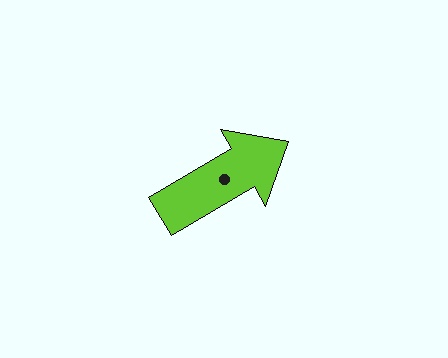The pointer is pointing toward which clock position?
Roughly 2 o'clock.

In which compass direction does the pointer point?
Northeast.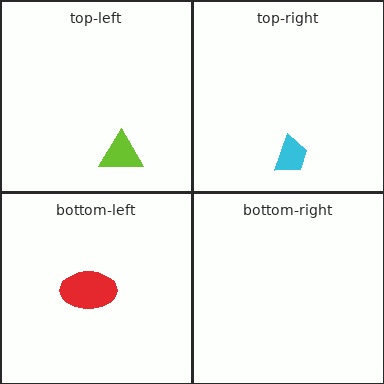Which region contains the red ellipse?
The bottom-left region.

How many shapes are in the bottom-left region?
1.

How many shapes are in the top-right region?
1.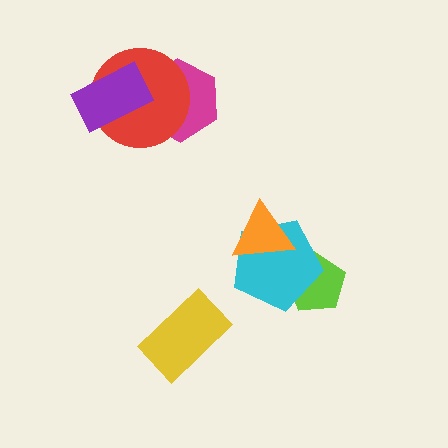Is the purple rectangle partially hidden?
No, no other shape covers it.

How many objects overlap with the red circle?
2 objects overlap with the red circle.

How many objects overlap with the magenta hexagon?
2 objects overlap with the magenta hexagon.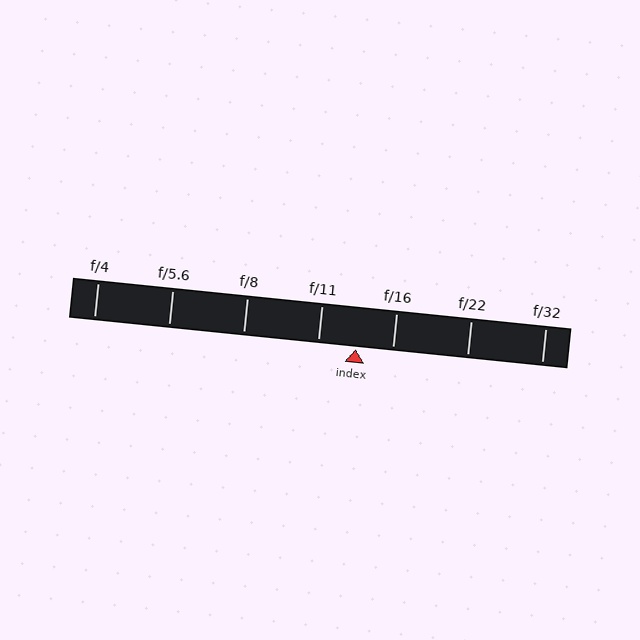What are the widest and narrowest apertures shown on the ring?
The widest aperture shown is f/4 and the narrowest is f/32.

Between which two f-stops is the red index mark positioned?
The index mark is between f/11 and f/16.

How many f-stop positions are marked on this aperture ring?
There are 7 f-stop positions marked.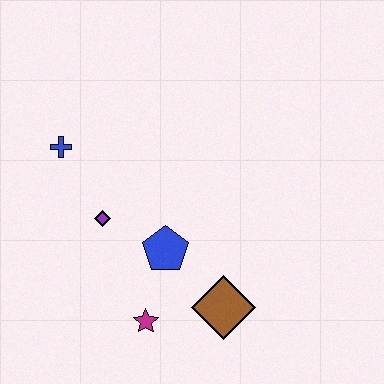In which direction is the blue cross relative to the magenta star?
The blue cross is above the magenta star.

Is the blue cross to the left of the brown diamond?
Yes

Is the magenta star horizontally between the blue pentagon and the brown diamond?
No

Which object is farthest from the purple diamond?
The brown diamond is farthest from the purple diamond.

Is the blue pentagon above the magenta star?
Yes